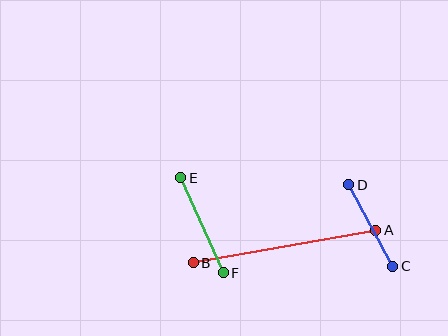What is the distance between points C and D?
The distance is approximately 92 pixels.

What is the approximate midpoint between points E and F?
The midpoint is at approximately (202, 225) pixels.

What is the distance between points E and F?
The distance is approximately 104 pixels.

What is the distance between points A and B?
The distance is approximately 186 pixels.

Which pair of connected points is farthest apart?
Points A and B are farthest apart.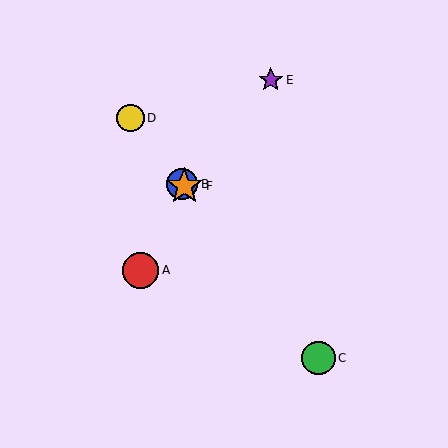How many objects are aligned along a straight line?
4 objects (B, C, D, F) are aligned along a straight line.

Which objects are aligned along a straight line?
Objects B, C, D, F are aligned along a straight line.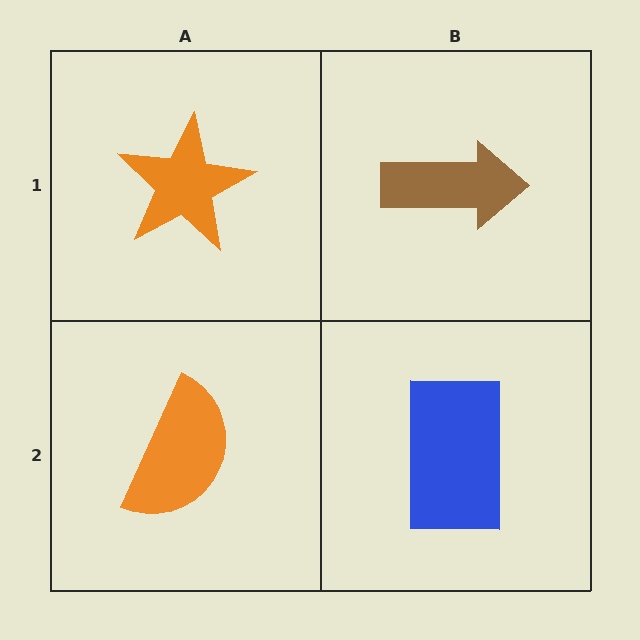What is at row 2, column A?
An orange semicircle.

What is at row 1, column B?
A brown arrow.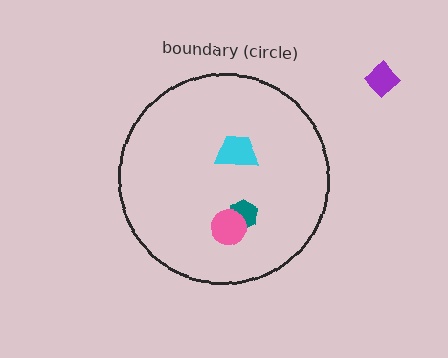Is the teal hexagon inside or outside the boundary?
Inside.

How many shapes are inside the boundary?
3 inside, 1 outside.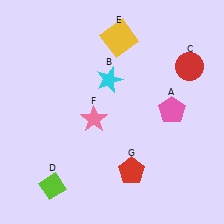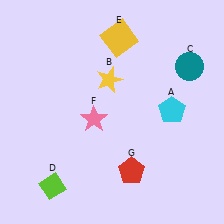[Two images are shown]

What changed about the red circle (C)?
In Image 1, C is red. In Image 2, it changed to teal.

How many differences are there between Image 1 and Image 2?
There are 3 differences between the two images.